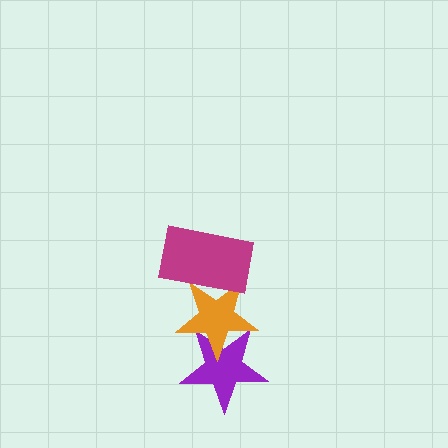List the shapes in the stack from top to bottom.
From top to bottom: the magenta rectangle, the orange star, the purple star.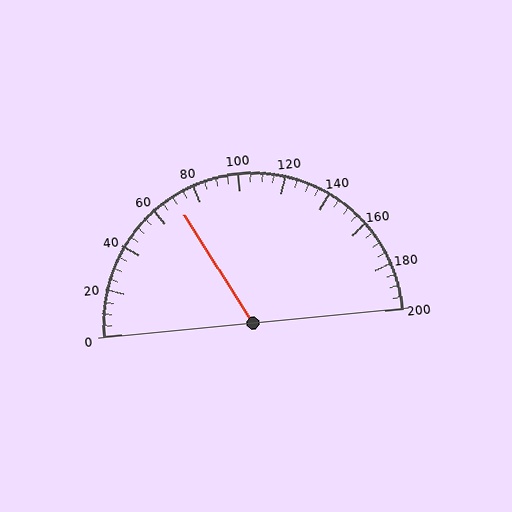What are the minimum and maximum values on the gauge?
The gauge ranges from 0 to 200.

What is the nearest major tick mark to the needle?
The nearest major tick mark is 80.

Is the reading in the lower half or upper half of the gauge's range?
The reading is in the lower half of the range (0 to 200).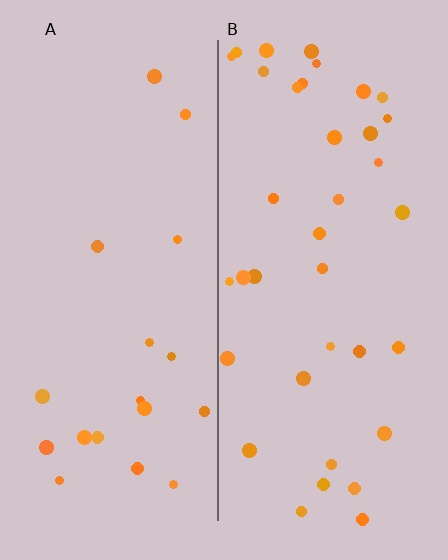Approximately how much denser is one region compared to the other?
Approximately 2.0× — region B over region A.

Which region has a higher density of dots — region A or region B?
B (the right).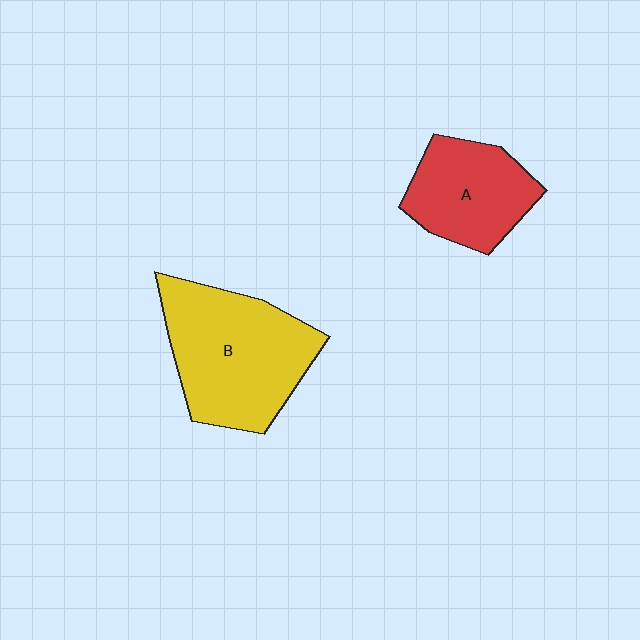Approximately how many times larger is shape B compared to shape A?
Approximately 1.5 times.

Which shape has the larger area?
Shape B (yellow).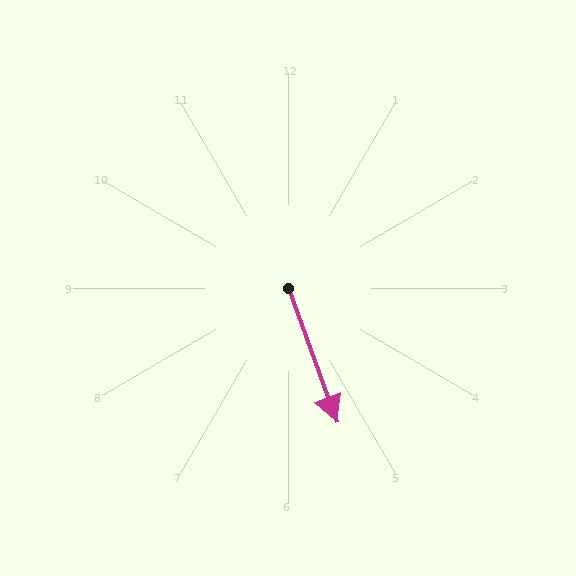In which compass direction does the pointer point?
South.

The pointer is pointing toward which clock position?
Roughly 5 o'clock.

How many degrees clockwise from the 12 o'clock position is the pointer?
Approximately 160 degrees.